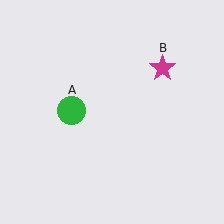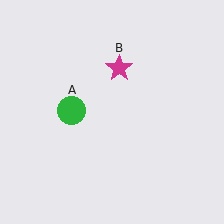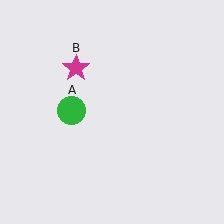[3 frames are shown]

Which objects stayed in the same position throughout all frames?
Green circle (object A) remained stationary.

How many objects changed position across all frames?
1 object changed position: magenta star (object B).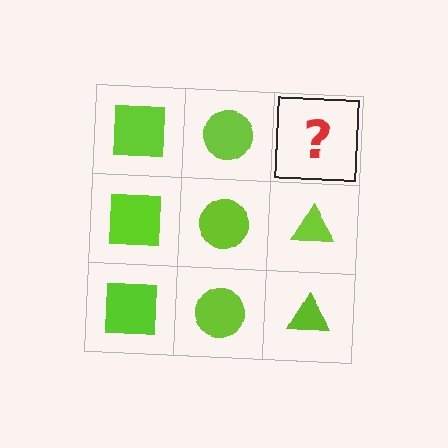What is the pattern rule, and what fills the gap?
The rule is that each column has a consistent shape. The gap should be filled with a lime triangle.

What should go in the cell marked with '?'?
The missing cell should contain a lime triangle.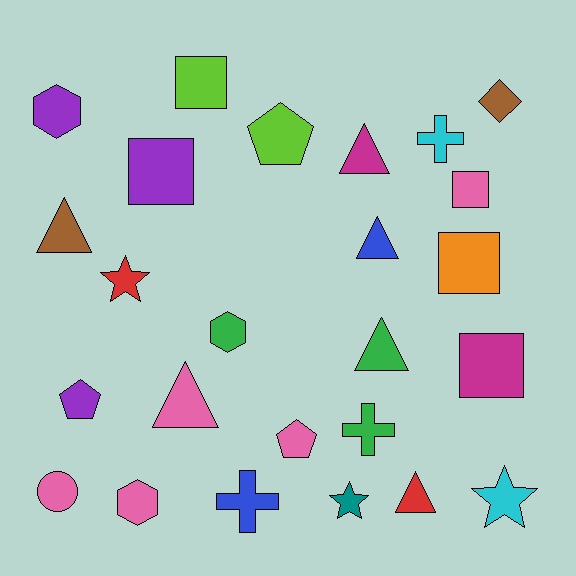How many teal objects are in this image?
There is 1 teal object.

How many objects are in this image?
There are 25 objects.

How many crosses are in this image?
There are 3 crosses.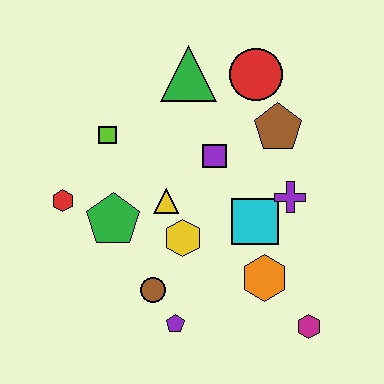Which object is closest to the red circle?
The brown pentagon is closest to the red circle.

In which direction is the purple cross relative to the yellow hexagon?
The purple cross is to the right of the yellow hexagon.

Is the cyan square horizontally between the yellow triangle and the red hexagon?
No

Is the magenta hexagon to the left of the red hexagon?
No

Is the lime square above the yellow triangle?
Yes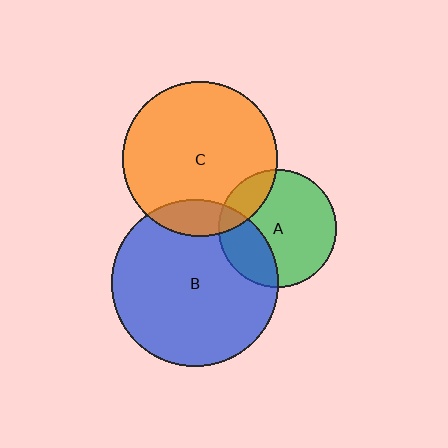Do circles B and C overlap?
Yes.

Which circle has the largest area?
Circle B (blue).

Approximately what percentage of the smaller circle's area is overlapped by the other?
Approximately 15%.